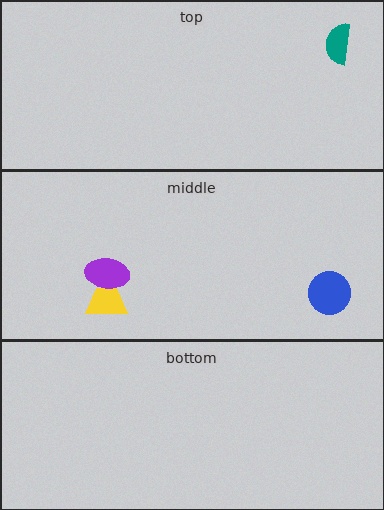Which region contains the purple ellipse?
The middle region.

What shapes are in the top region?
The teal semicircle.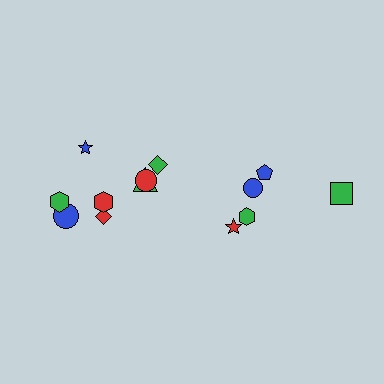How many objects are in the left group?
There are 8 objects.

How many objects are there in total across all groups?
There are 13 objects.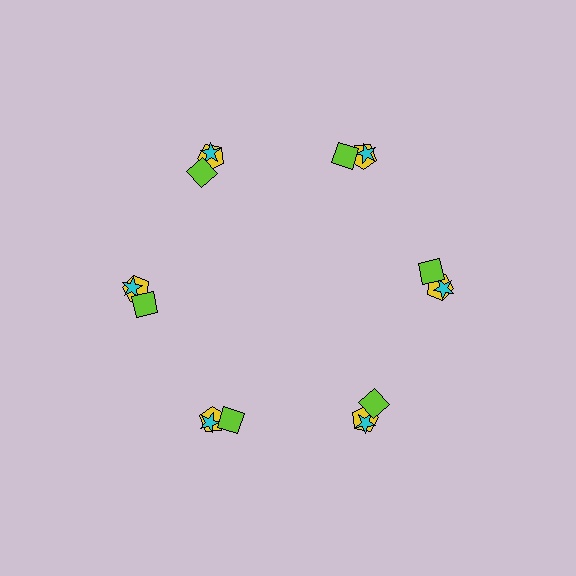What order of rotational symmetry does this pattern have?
This pattern has 6-fold rotational symmetry.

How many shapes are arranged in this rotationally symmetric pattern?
There are 18 shapes, arranged in 6 groups of 3.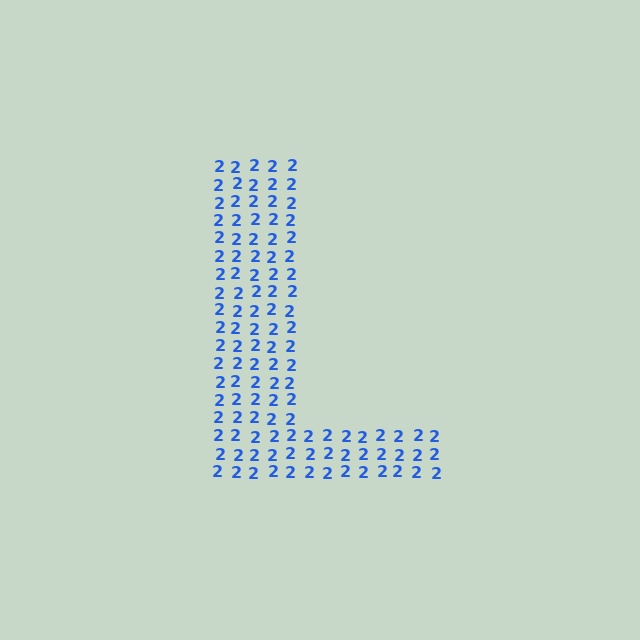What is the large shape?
The large shape is the letter L.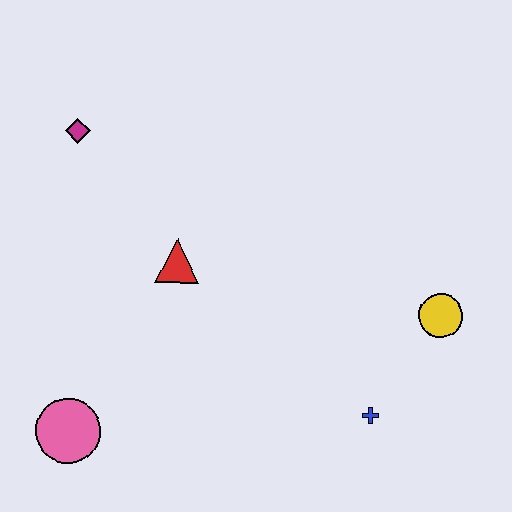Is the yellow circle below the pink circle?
No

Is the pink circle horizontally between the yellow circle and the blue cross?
No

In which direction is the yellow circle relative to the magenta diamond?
The yellow circle is to the right of the magenta diamond.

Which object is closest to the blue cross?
The yellow circle is closest to the blue cross.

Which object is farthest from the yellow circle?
The magenta diamond is farthest from the yellow circle.